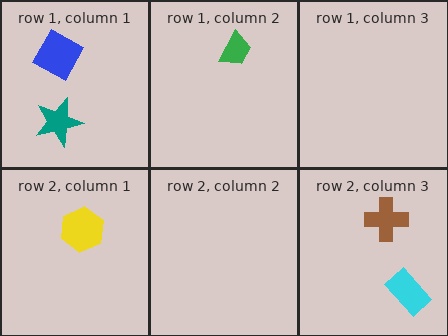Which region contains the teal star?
The row 1, column 1 region.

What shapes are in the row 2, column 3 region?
The cyan rectangle, the brown cross.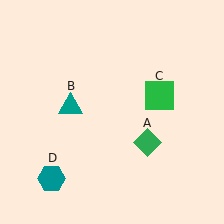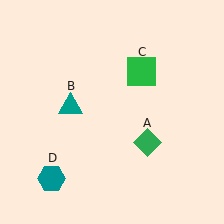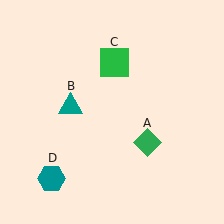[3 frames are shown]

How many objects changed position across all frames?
1 object changed position: green square (object C).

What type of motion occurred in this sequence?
The green square (object C) rotated counterclockwise around the center of the scene.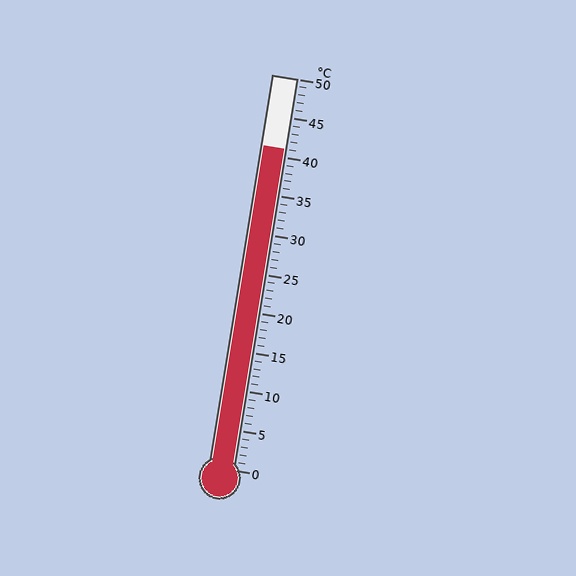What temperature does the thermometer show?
The thermometer shows approximately 41°C.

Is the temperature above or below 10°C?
The temperature is above 10°C.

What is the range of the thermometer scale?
The thermometer scale ranges from 0°C to 50°C.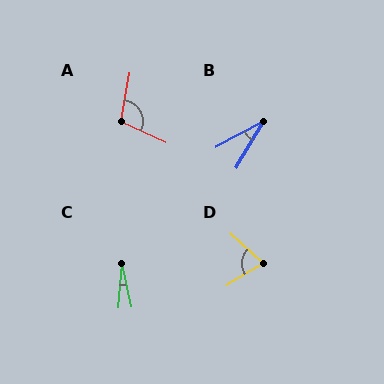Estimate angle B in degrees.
Approximately 32 degrees.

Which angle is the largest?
A, at approximately 106 degrees.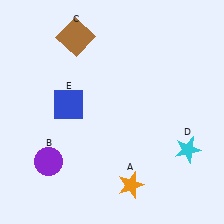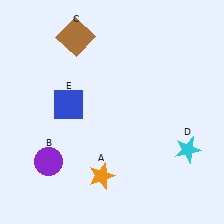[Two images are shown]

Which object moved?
The orange star (A) moved left.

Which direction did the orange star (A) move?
The orange star (A) moved left.